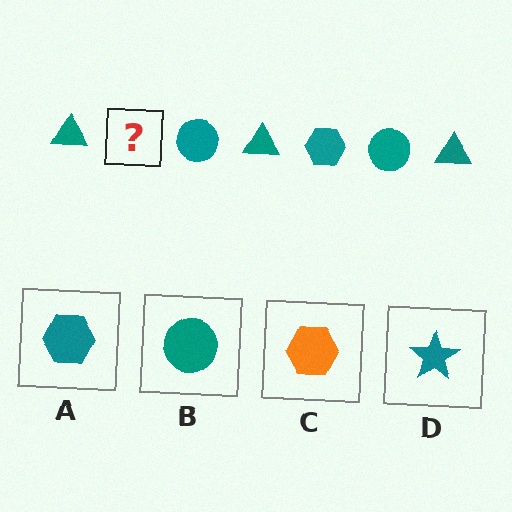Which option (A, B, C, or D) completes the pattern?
A.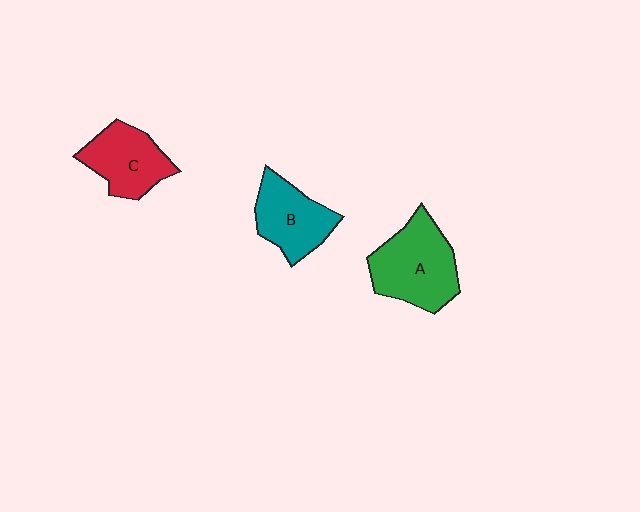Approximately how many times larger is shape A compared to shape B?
Approximately 1.3 times.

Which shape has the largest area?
Shape A (green).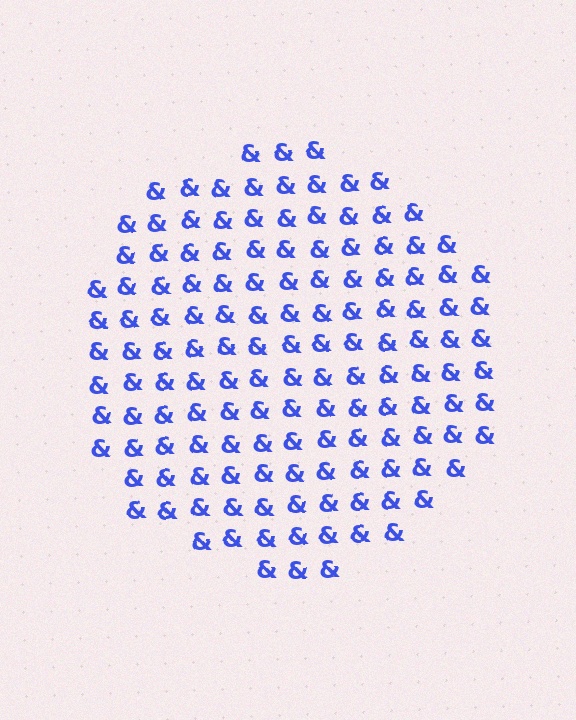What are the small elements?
The small elements are ampersands.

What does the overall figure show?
The overall figure shows a circle.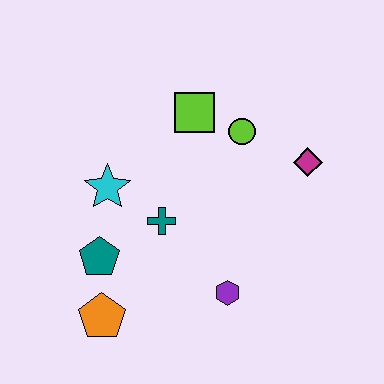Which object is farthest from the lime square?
The orange pentagon is farthest from the lime square.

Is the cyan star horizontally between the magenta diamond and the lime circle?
No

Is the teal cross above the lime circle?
No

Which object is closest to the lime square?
The lime circle is closest to the lime square.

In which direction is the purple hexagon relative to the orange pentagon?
The purple hexagon is to the right of the orange pentagon.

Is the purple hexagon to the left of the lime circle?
Yes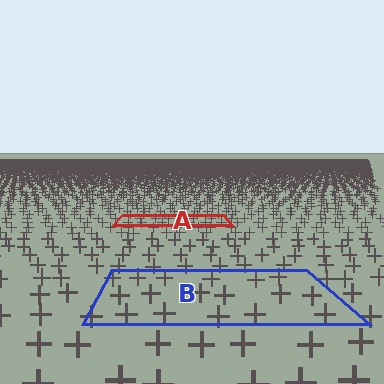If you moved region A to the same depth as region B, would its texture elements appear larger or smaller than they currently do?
They would appear larger. At a closer depth, the same texture elements are projected at a bigger on-screen size.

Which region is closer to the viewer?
Region B is closer. The texture elements there are larger and more spread out.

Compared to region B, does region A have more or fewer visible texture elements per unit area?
Region A has more texture elements per unit area — they are packed more densely because it is farther away.